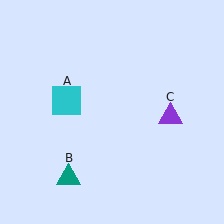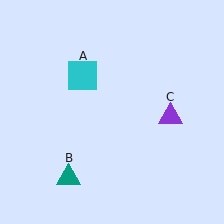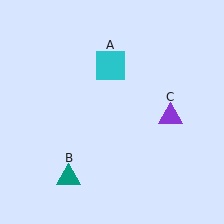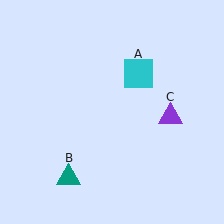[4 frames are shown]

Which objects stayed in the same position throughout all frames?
Teal triangle (object B) and purple triangle (object C) remained stationary.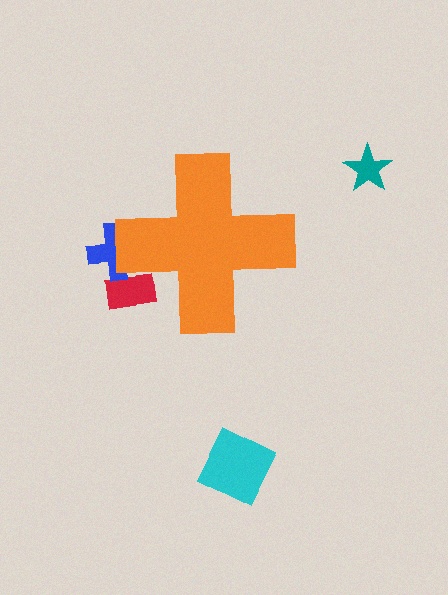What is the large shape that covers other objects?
An orange cross.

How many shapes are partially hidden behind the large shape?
2 shapes are partially hidden.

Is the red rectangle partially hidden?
Yes, the red rectangle is partially hidden behind the orange cross.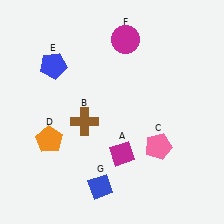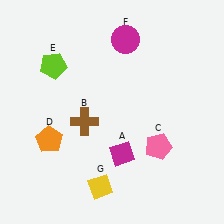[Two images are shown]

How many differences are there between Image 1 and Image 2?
There are 2 differences between the two images.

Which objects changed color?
E changed from blue to lime. G changed from blue to yellow.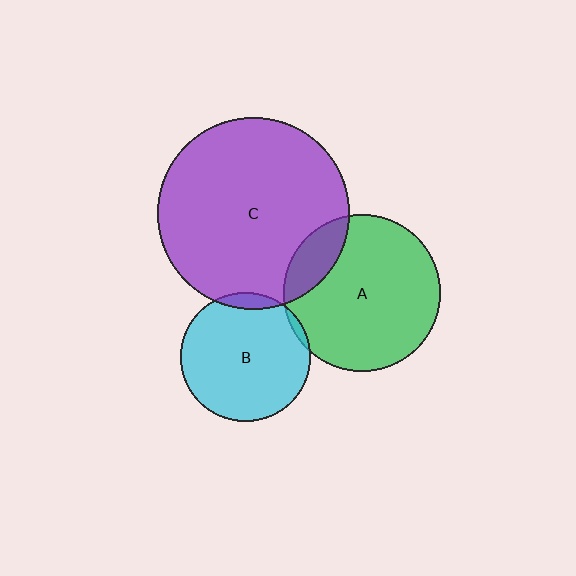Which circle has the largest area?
Circle C (purple).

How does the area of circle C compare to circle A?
Approximately 1.5 times.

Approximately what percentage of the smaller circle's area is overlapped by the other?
Approximately 15%.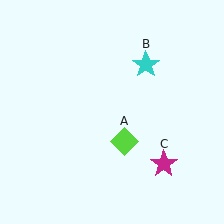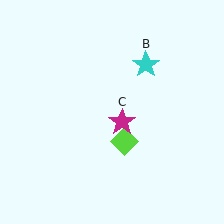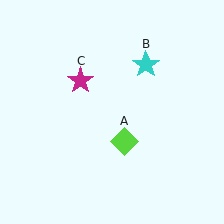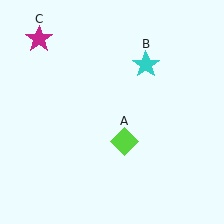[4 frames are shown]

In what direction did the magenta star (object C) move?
The magenta star (object C) moved up and to the left.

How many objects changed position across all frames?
1 object changed position: magenta star (object C).